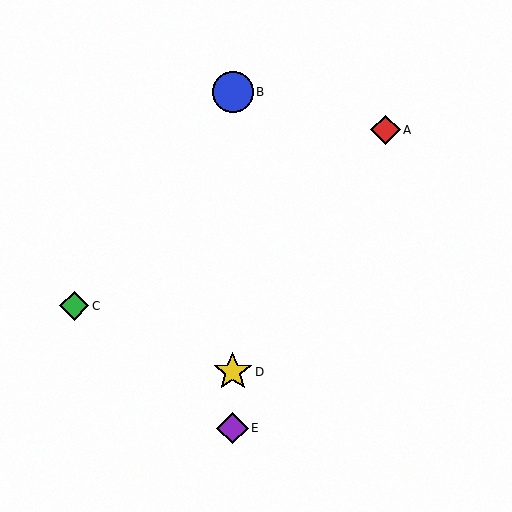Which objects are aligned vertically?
Objects B, D, E are aligned vertically.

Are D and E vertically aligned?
Yes, both are at x≈233.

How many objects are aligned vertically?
3 objects (B, D, E) are aligned vertically.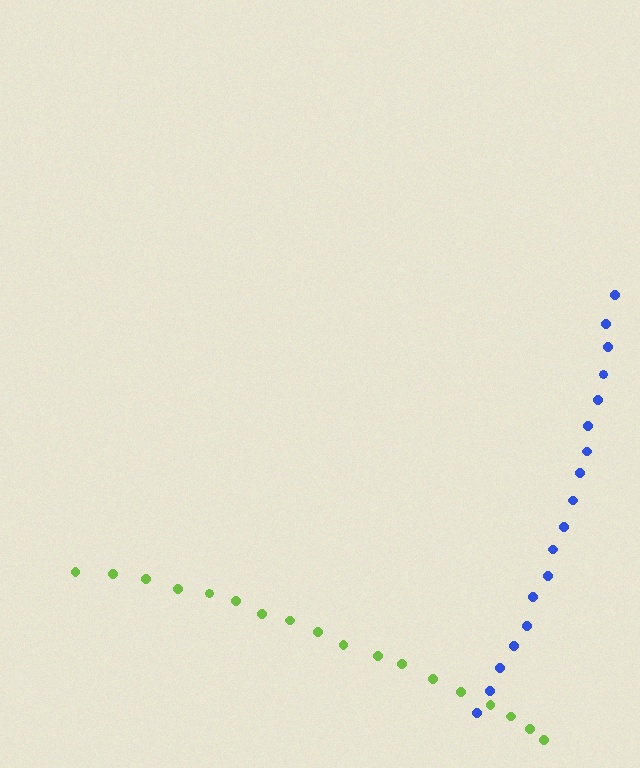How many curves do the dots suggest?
There are 2 distinct paths.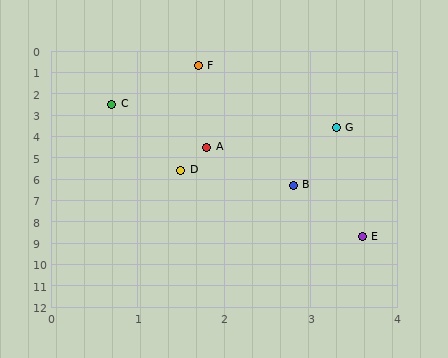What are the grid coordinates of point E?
Point E is at approximately (3.6, 8.7).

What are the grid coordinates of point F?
Point F is at approximately (1.7, 0.7).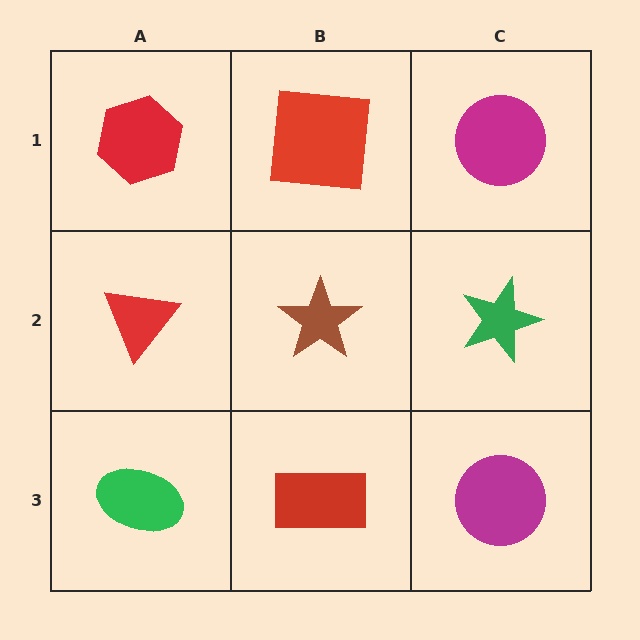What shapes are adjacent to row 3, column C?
A green star (row 2, column C), a red rectangle (row 3, column B).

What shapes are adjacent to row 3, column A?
A red triangle (row 2, column A), a red rectangle (row 3, column B).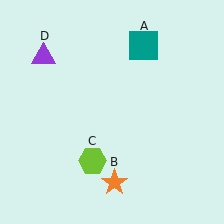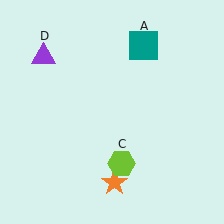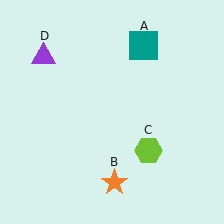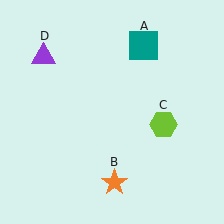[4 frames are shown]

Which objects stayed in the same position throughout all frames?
Teal square (object A) and orange star (object B) and purple triangle (object D) remained stationary.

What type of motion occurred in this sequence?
The lime hexagon (object C) rotated counterclockwise around the center of the scene.